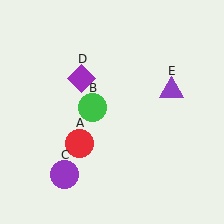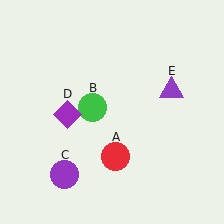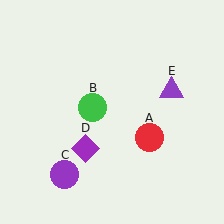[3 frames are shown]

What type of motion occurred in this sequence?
The red circle (object A), purple diamond (object D) rotated counterclockwise around the center of the scene.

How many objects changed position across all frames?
2 objects changed position: red circle (object A), purple diamond (object D).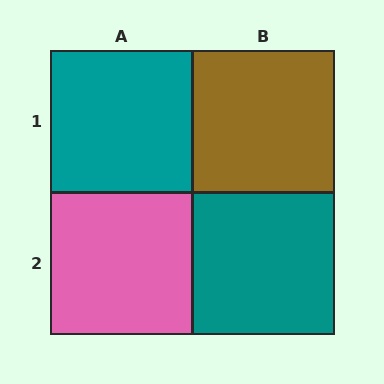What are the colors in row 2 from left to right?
Pink, teal.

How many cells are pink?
1 cell is pink.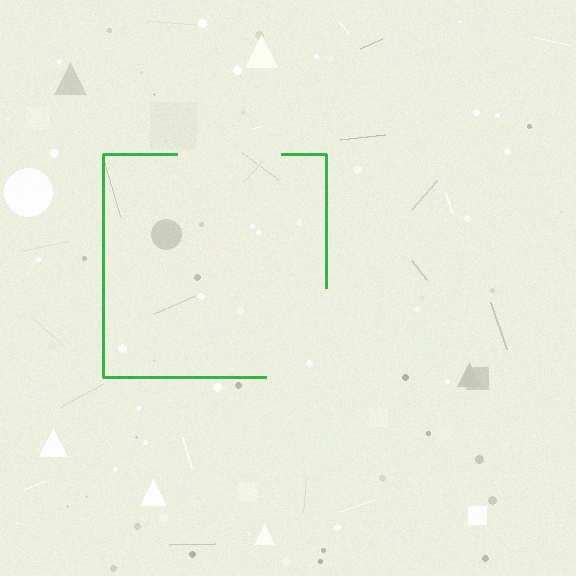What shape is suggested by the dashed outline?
The dashed outline suggests a square.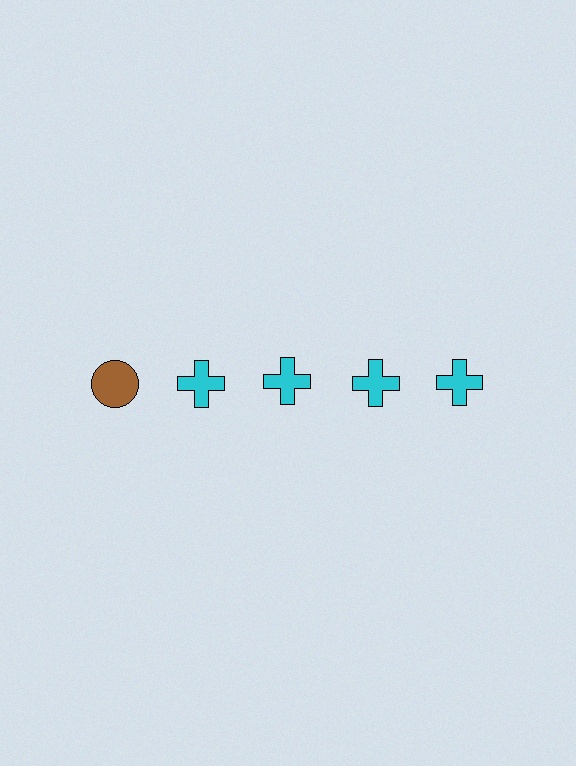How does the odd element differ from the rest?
It differs in both color (brown instead of cyan) and shape (circle instead of cross).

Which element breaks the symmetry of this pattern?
The brown circle in the top row, leftmost column breaks the symmetry. All other shapes are cyan crosses.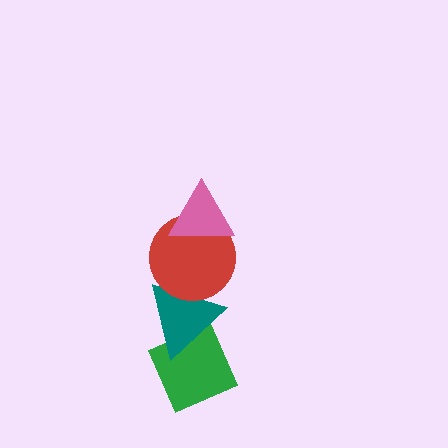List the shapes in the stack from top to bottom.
From top to bottom: the pink triangle, the red circle, the teal triangle, the green diamond.